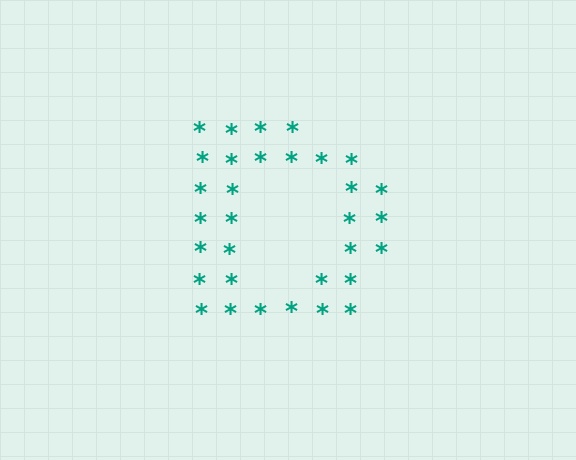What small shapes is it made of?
It is made of small asterisks.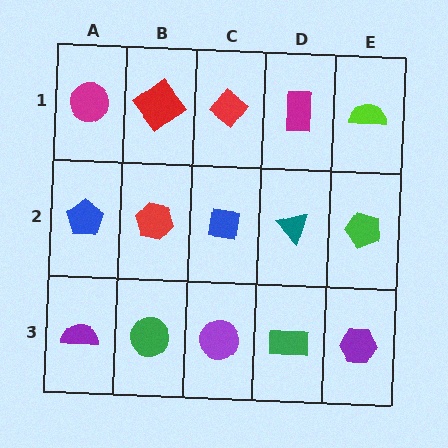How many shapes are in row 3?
5 shapes.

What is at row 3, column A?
A purple semicircle.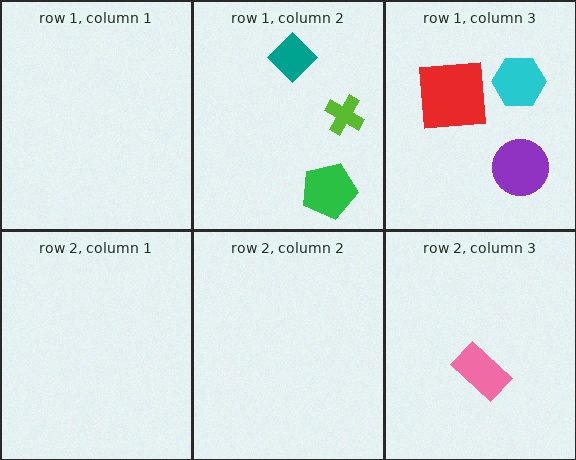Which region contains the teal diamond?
The row 1, column 2 region.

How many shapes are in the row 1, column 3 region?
3.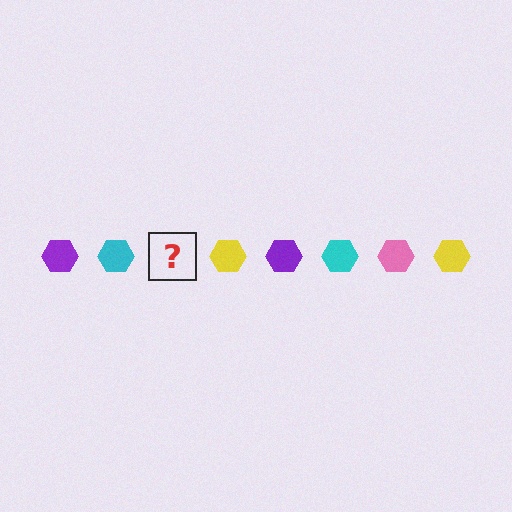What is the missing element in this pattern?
The missing element is a pink hexagon.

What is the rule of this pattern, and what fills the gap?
The rule is that the pattern cycles through purple, cyan, pink, yellow hexagons. The gap should be filled with a pink hexagon.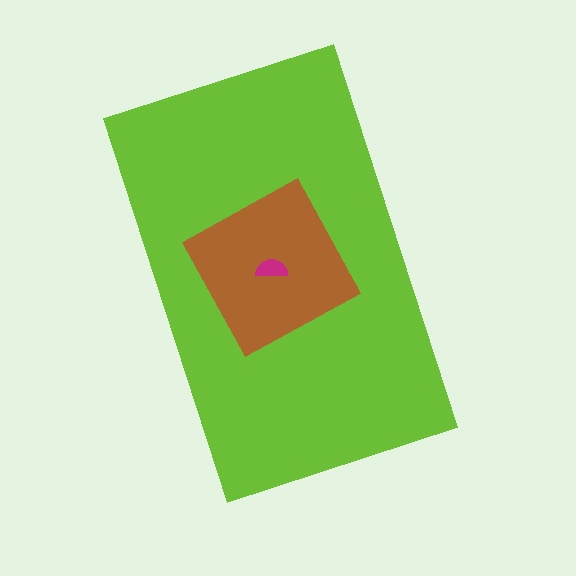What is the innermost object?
The magenta semicircle.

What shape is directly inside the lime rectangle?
The brown square.